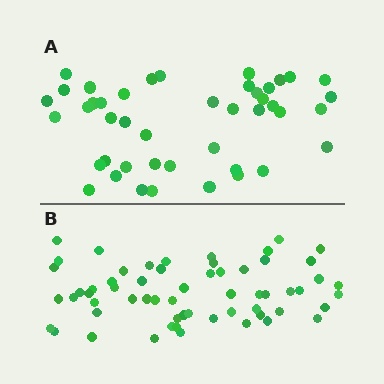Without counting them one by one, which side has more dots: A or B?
Region B (the bottom region) has more dots.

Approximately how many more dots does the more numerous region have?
Region B has approximately 15 more dots than region A.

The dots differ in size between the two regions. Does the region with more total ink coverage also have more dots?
No. Region A has more total ink coverage because its dots are larger, but region B actually contains more individual dots. Total area can be misleading — the number of items is what matters here.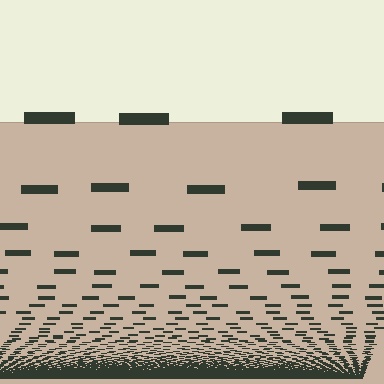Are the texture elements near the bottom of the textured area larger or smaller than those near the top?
Smaller. The gradient is inverted — elements near the bottom are smaller and denser.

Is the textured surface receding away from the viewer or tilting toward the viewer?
The surface appears to tilt toward the viewer. Texture elements get larger and sparser toward the top.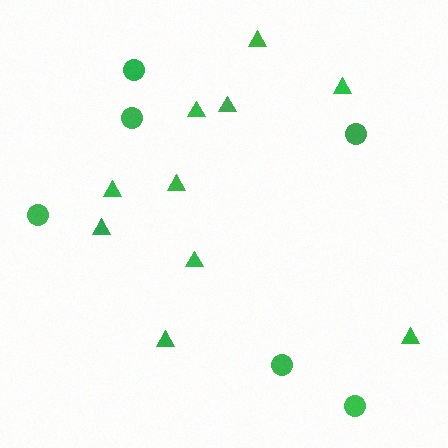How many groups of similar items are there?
There are 2 groups: one group of triangles (10) and one group of circles (6).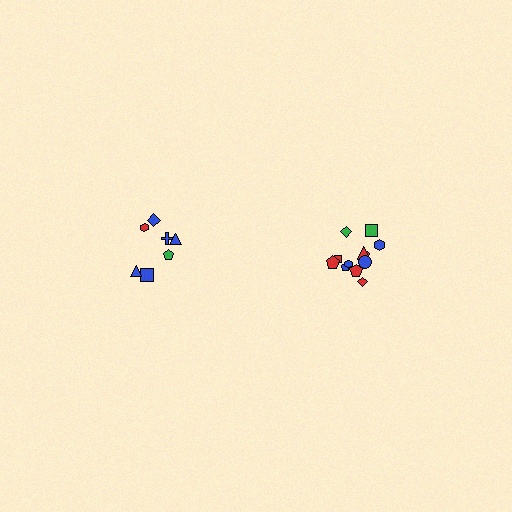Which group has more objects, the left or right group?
The right group.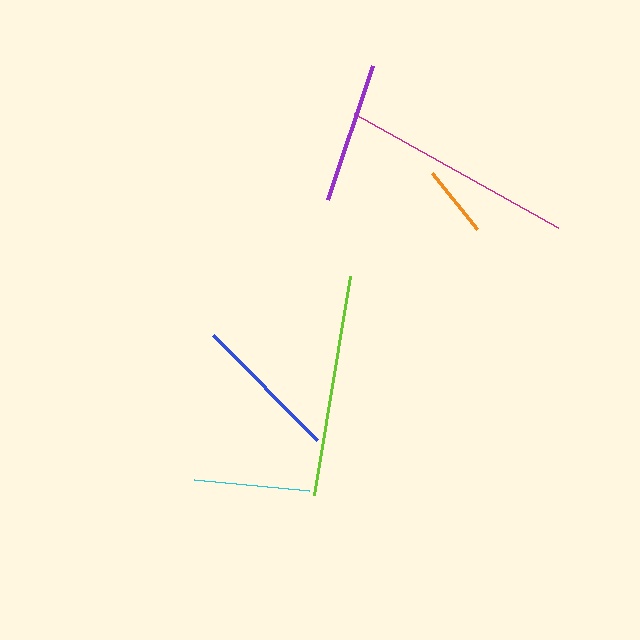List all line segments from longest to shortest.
From longest to shortest: magenta, lime, blue, purple, cyan, orange.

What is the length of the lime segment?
The lime segment is approximately 221 pixels long.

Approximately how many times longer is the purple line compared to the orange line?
The purple line is approximately 2.0 times the length of the orange line.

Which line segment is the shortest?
The orange line is the shortest at approximately 72 pixels.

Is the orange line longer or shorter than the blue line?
The blue line is longer than the orange line.